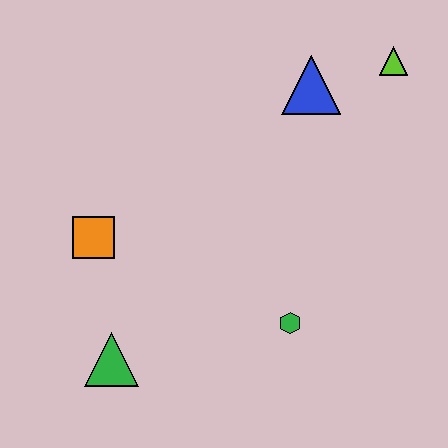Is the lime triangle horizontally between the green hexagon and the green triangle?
No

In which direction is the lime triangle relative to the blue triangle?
The lime triangle is to the right of the blue triangle.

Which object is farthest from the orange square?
The lime triangle is farthest from the orange square.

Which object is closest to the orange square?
The green triangle is closest to the orange square.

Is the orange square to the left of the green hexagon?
Yes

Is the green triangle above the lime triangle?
No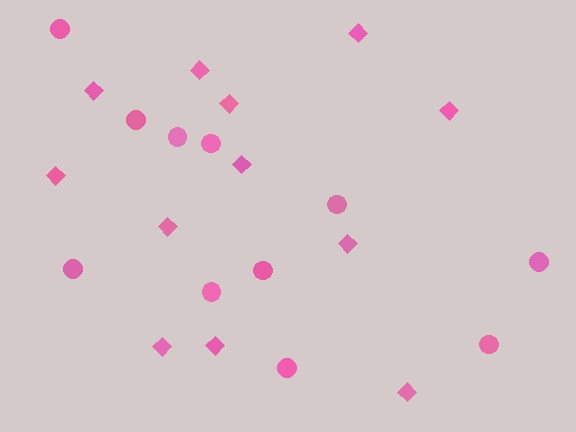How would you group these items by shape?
There are 2 groups: one group of diamonds (12) and one group of circles (11).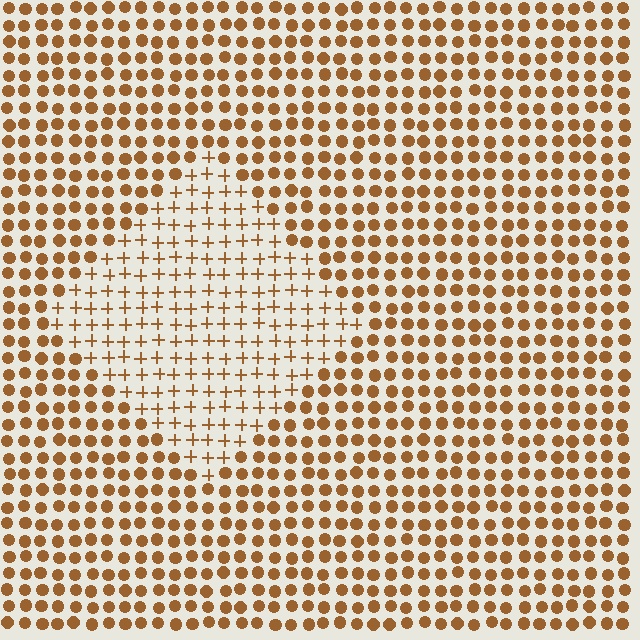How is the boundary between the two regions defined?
The boundary is defined by a change in element shape: plus signs inside vs. circles outside. All elements share the same color and spacing.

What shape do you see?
I see a diamond.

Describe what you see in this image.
The image is filled with small brown elements arranged in a uniform grid. A diamond-shaped region contains plus signs, while the surrounding area contains circles. The boundary is defined purely by the change in element shape.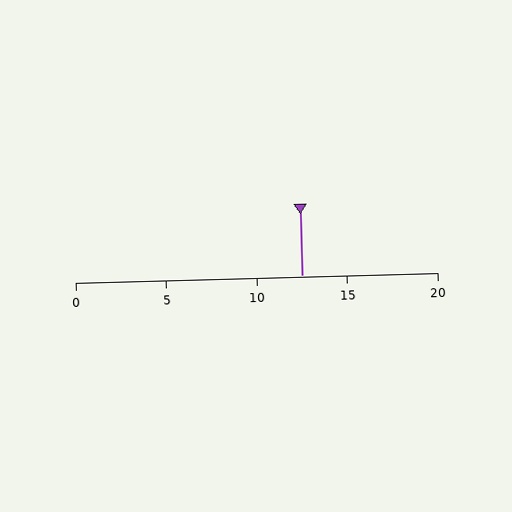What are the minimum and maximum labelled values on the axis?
The axis runs from 0 to 20.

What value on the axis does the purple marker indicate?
The marker indicates approximately 12.5.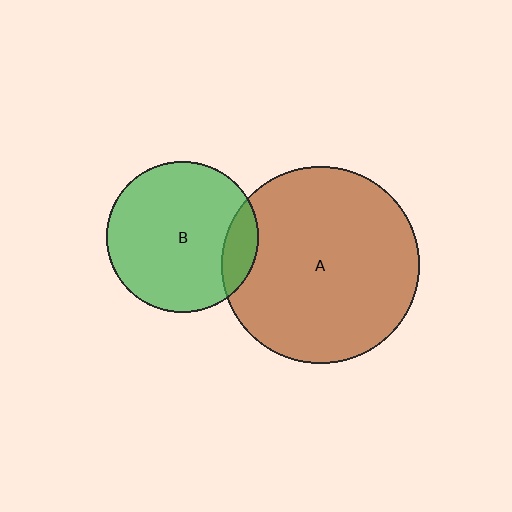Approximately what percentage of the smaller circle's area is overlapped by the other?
Approximately 15%.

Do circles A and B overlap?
Yes.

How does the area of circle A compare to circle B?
Approximately 1.7 times.